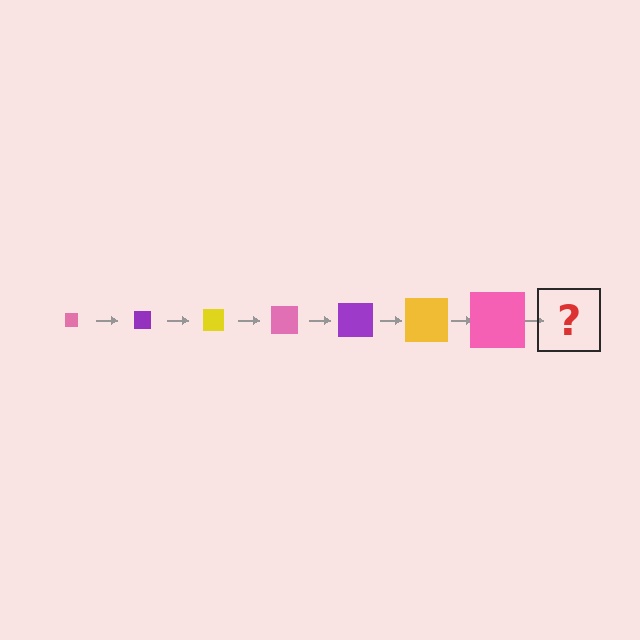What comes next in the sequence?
The next element should be a purple square, larger than the previous one.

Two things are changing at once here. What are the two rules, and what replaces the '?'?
The two rules are that the square grows larger each step and the color cycles through pink, purple, and yellow. The '?' should be a purple square, larger than the previous one.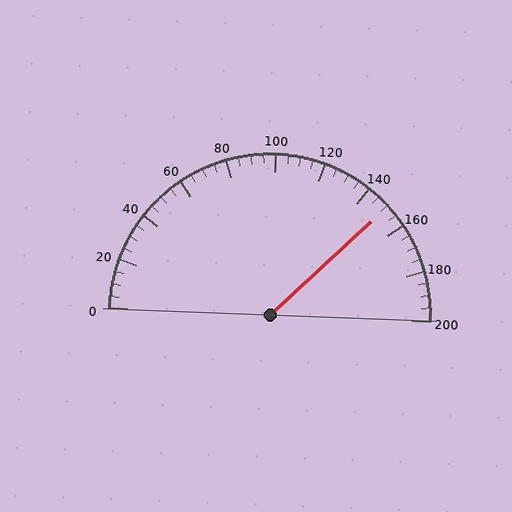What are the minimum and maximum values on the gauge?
The gauge ranges from 0 to 200.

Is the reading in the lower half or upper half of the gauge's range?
The reading is in the upper half of the range (0 to 200).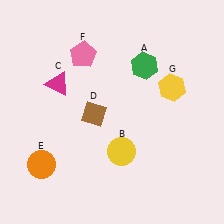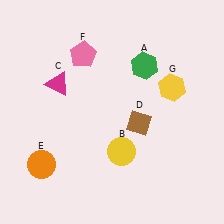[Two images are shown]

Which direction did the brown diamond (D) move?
The brown diamond (D) moved right.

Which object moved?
The brown diamond (D) moved right.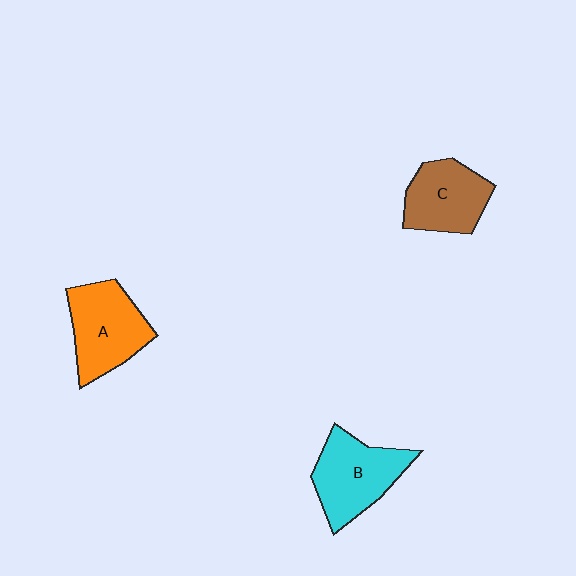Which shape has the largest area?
Shape B (cyan).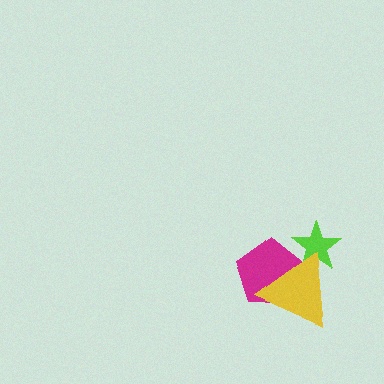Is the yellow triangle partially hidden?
No, no other shape covers it.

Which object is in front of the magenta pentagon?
The yellow triangle is in front of the magenta pentagon.